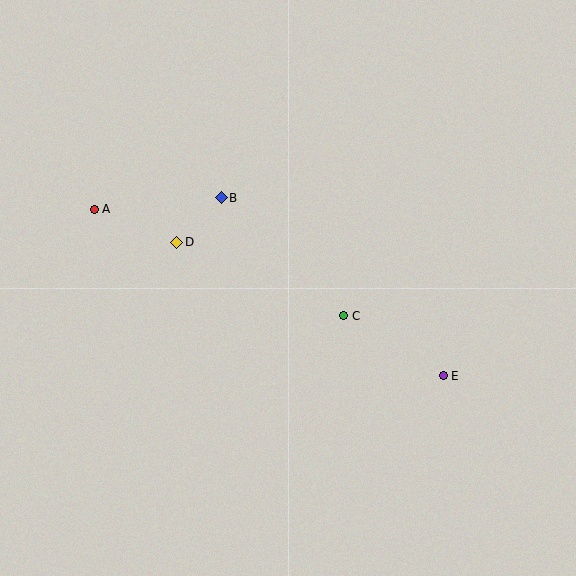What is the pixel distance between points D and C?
The distance between D and C is 182 pixels.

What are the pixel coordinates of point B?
Point B is at (221, 198).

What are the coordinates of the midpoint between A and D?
The midpoint between A and D is at (136, 226).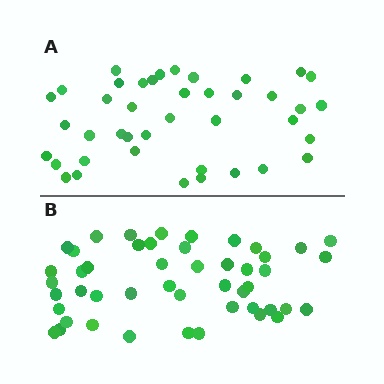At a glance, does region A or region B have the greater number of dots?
Region B (the bottom region) has more dots.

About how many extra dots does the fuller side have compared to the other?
Region B has roughly 8 or so more dots than region A.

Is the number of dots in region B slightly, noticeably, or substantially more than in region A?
Region B has only slightly more — the two regions are fairly close. The ratio is roughly 1.2 to 1.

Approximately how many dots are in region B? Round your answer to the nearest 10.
About 50 dots. (The exact count is 48, which rounds to 50.)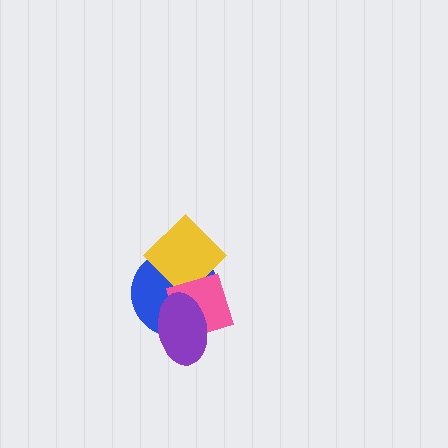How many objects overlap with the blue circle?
3 objects overlap with the blue circle.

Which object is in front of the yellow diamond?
The pink diamond is in front of the yellow diamond.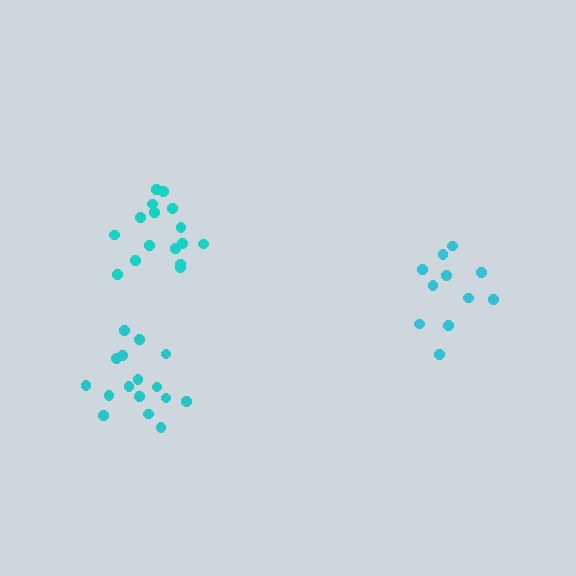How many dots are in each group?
Group 1: 16 dots, Group 2: 16 dots, Group 3: 11 dots (43 total).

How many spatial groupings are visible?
There are 3 spatial groupings.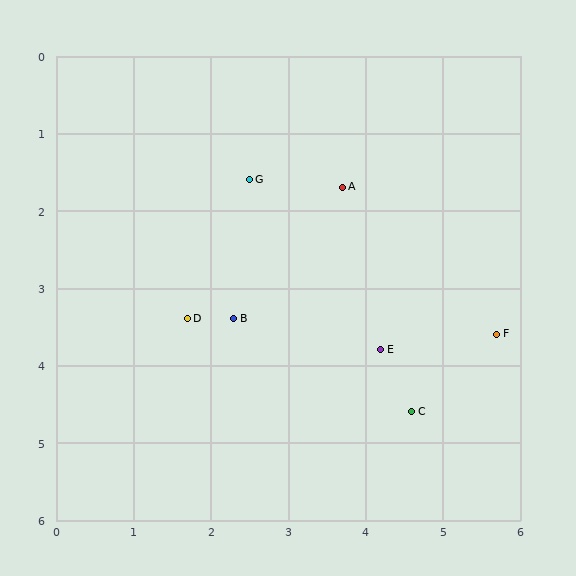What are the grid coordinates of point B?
Point B is at approximately (2.3, 3.4).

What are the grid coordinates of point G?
Point G is at approximately (2.5, 1.6).